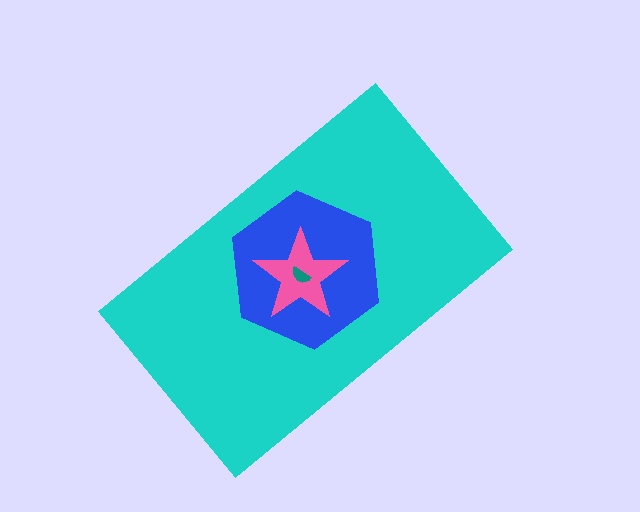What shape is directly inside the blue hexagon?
The pink star.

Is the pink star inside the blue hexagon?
Yes.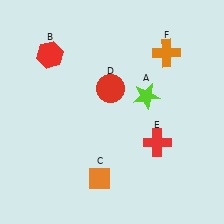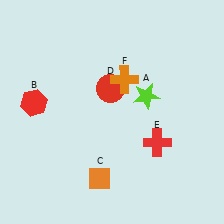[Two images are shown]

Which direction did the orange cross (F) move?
The orange cross (F) moved left.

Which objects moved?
The objects that moved are: the red hexagon (B), the orange cross (F).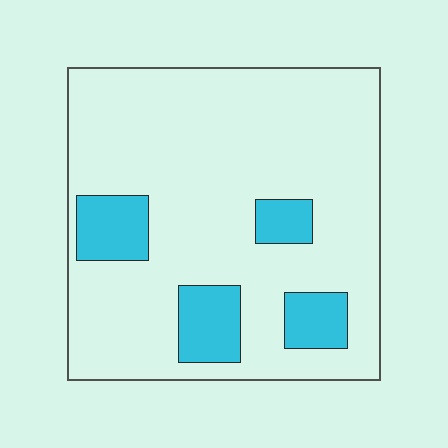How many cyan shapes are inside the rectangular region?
4.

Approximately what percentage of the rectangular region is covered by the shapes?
Approximately 15%.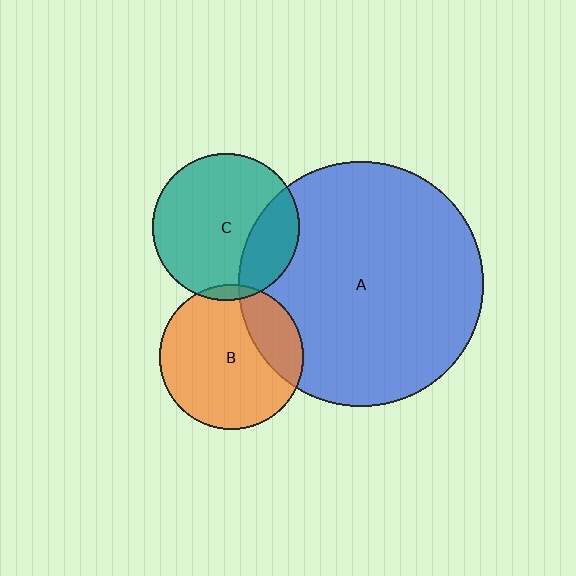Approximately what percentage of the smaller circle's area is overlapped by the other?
Approximately 25%.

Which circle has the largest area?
Circle A (blue).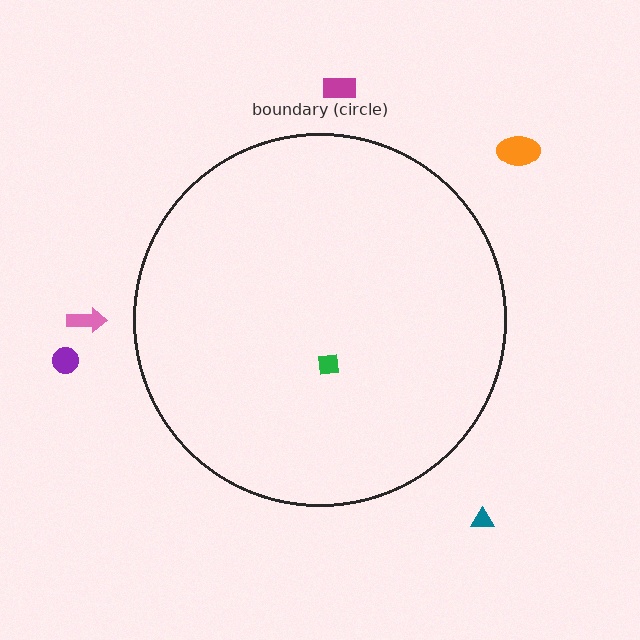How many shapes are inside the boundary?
1 inside, 5 outside.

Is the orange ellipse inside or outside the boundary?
Outside.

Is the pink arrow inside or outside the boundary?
Outside.